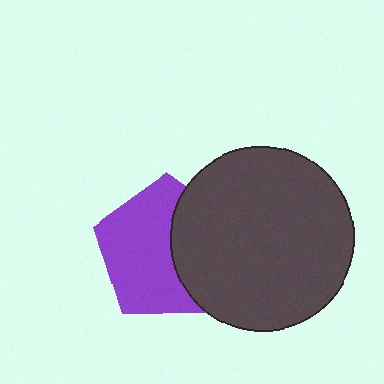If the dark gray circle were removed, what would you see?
You would see the complete purple pentagon.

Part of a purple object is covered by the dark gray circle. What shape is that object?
It is a pentagon.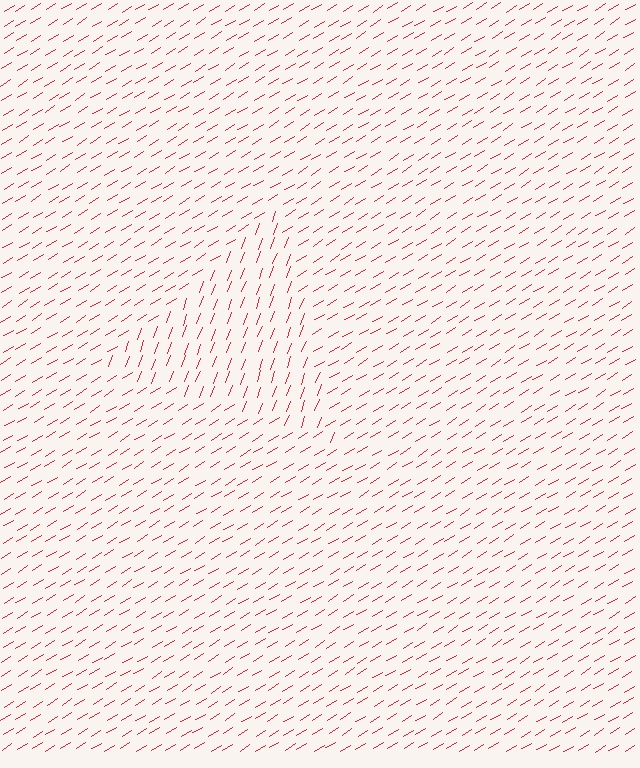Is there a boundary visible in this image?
Yes, there is a texture boundary formed by a change in line orientation.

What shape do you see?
I see a triangle.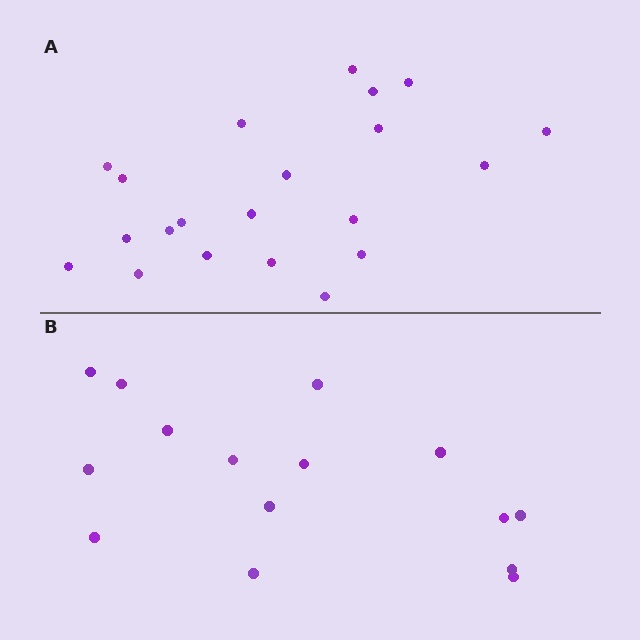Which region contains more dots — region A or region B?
Region A (the top region) has more dots.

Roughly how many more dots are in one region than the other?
Region A has about 6 more dots than region B.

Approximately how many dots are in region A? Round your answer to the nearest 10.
About 20 dots. (The exact count is 21, which rounds to 20.)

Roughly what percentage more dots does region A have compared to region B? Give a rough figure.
About 40% more.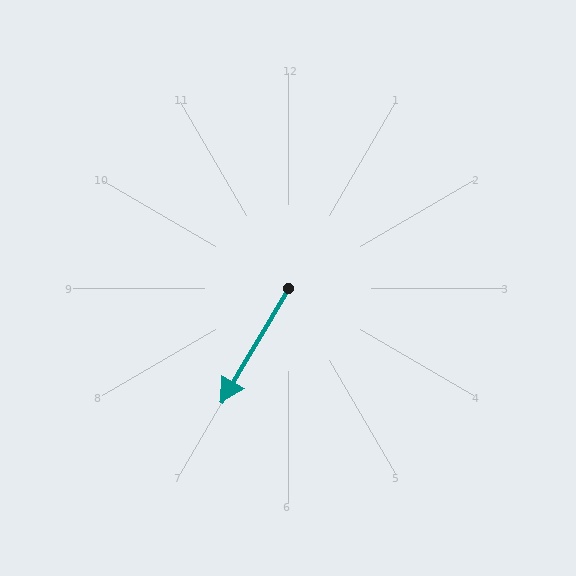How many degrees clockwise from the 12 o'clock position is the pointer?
Approximately 210 degrees.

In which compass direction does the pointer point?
Southwest.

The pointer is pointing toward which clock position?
Roughly 7 o'clock.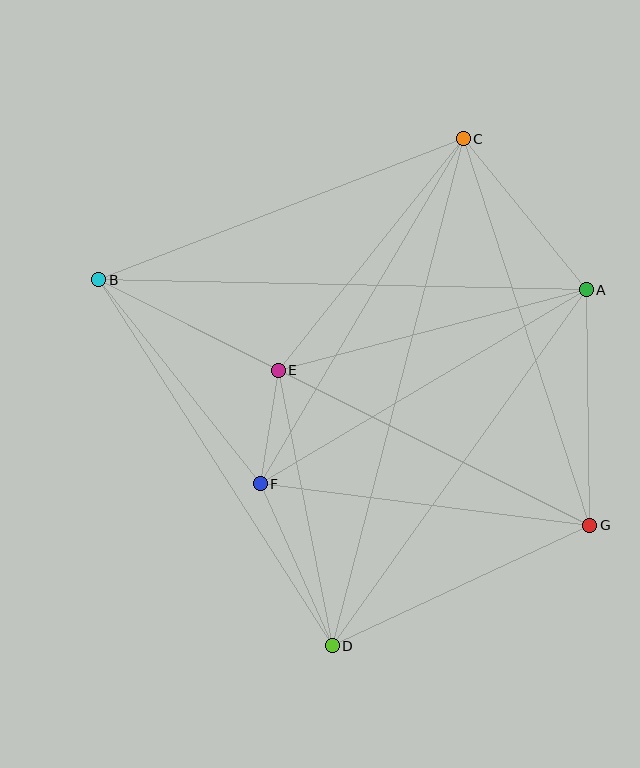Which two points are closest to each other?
Points E and F are closest to each other.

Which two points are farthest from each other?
Points B and G are farthest from each other.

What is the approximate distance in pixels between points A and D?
The distance between A and D is approximately 437 pixels.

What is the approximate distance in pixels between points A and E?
The distance between A and E is approximately 318 pixels.